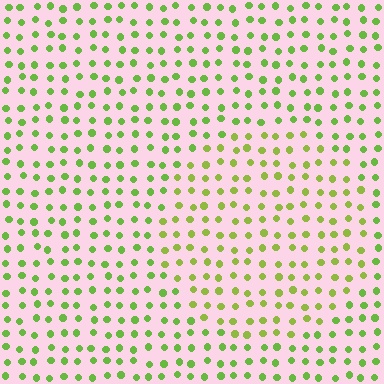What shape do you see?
I see a circle.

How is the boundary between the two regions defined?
The boundary is defined purely by a slight shift in hue (about 20 degrees). Spacing, size, and orientation are identical on both sides.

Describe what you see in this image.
The image is filled with small lime elements in a uniform arrangement. A circle-shaped region is visible where the elements are tinted to a slightly different hue, forming a subtle color boundary.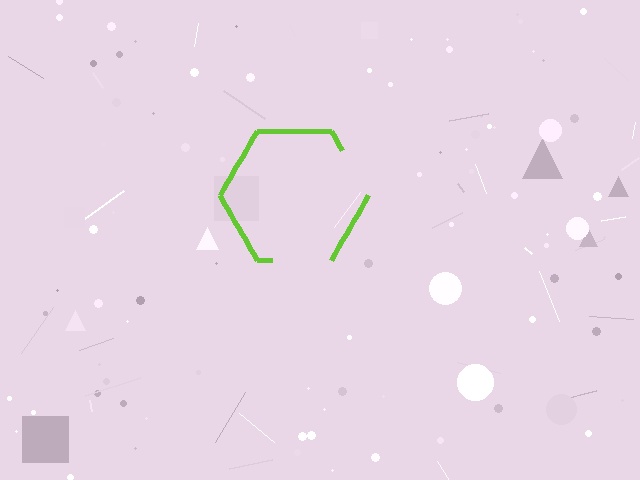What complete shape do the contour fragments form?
The contour fragments form a hexagon.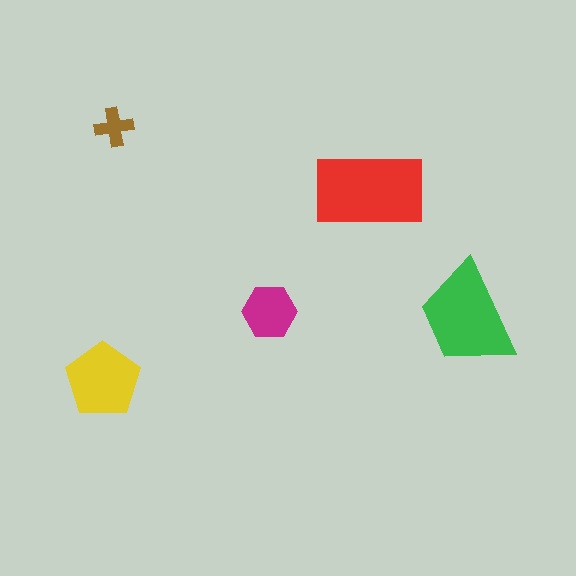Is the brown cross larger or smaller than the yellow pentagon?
Smaller.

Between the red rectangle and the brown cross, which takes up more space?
The red rectangle.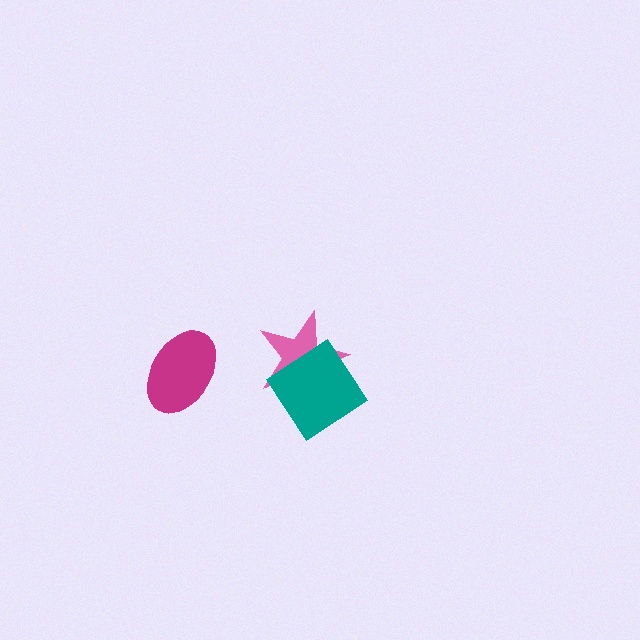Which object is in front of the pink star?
The teal diamond is in front of the pink star.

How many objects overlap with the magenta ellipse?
0 objects overlap with the magenta ellipse.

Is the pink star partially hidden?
Yes, it is partially covered by another shape.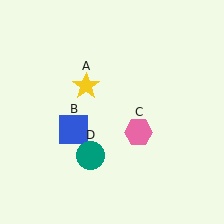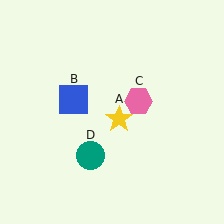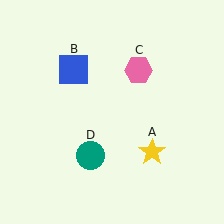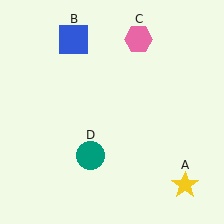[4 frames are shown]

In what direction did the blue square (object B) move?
The blue square (object B) moved up.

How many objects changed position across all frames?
3 objects changed position: yellow star (object A), blue square (object B), pink hexagon (object C).